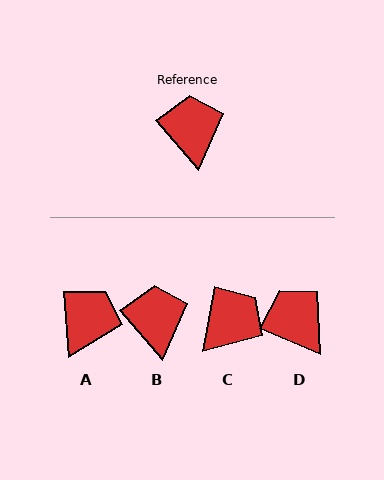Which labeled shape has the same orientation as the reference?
B.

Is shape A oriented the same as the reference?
No, it is off by about 35 degrees.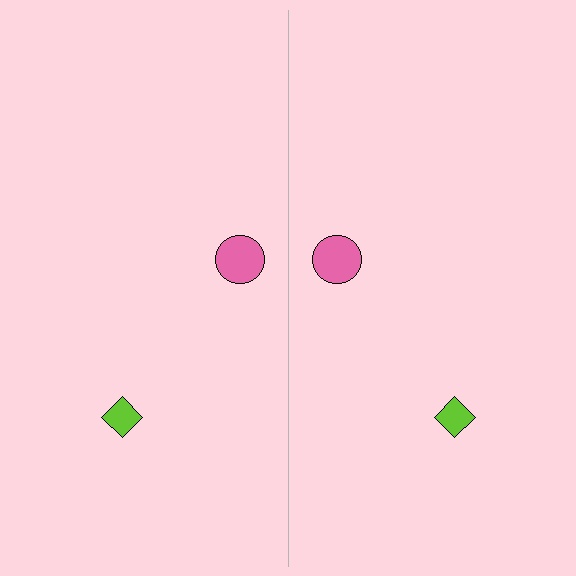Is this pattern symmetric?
Yes, this pattern has bilateral (reflection) symmetry.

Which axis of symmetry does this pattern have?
The pattern has a vertical axis of symmetry running through the center of the image.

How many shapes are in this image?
There are 4 shapes in this image.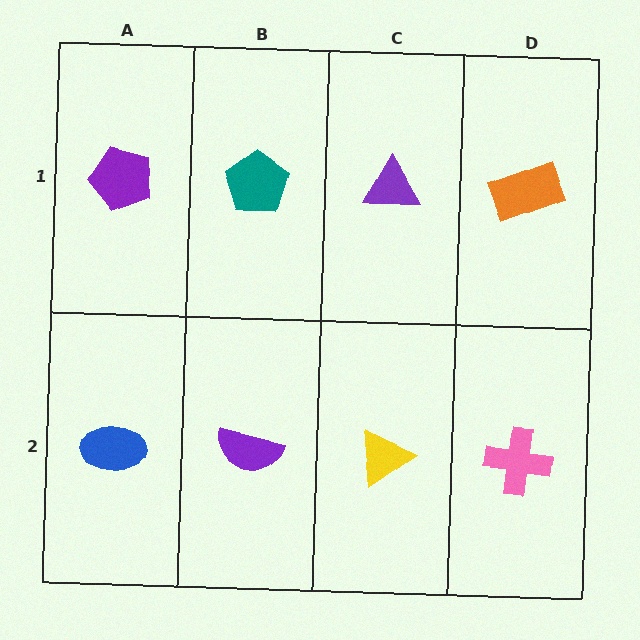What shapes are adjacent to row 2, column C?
A purple triangle (row 1, column C), a purple semicircle (row 2, column B), a pink cross (row 2, column D).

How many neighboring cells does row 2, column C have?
3.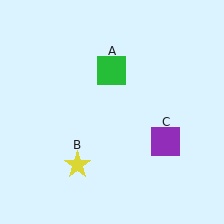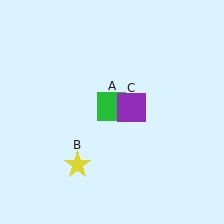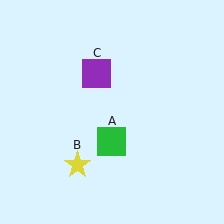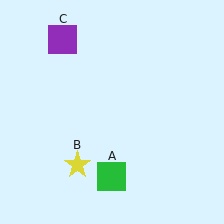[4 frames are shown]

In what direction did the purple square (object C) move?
The purple square (object C) moved up and to the left.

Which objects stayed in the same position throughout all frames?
Yellow star (object B) remained stationary.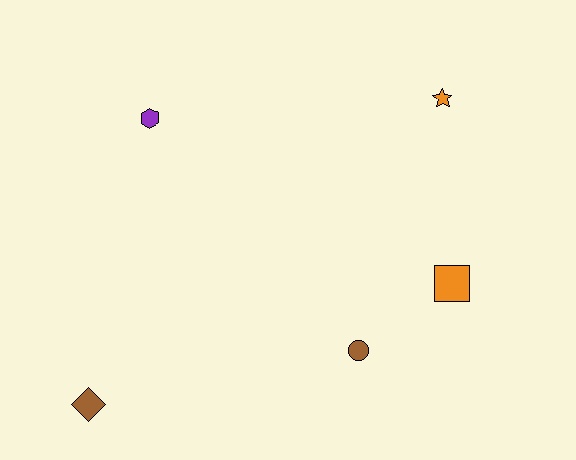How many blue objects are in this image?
There are no blue objects.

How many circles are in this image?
There is 1 circle.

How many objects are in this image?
There are 5 objects.